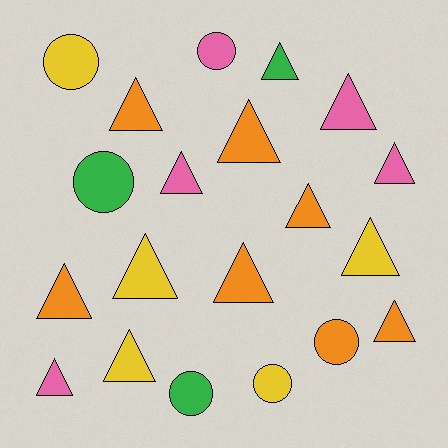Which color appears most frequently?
Orange, with 7 objects.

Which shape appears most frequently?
Triangle, with 14 objects.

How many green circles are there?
There are 2 green circles.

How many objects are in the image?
There are 20 objects.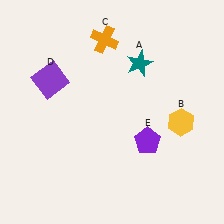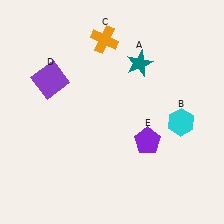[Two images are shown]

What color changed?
The hexagon (B) changed from yellow in Image 1 to cyan in Image 2.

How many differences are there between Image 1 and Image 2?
There is 1 difference between the two images.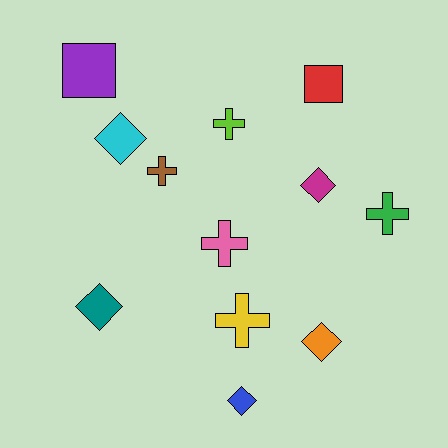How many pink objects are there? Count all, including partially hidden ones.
There is 1 pink object.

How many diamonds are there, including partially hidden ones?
There are 5 diamonds.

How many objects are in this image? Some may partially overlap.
There are 12 objects.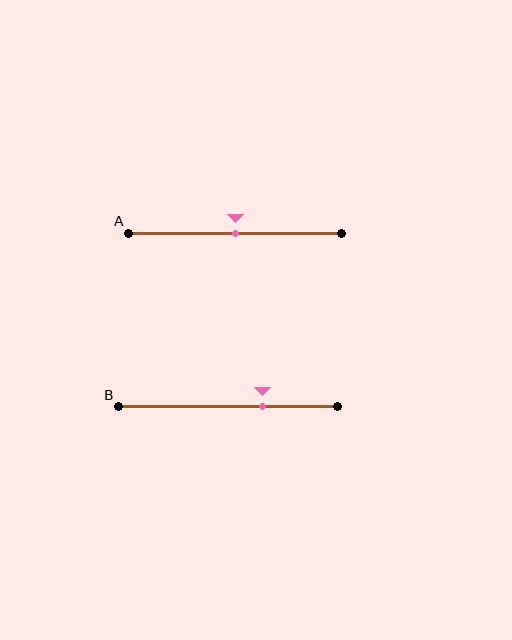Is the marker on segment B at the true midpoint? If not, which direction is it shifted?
No, the marker on segment B is shifted to the right by about 16% of the segment length.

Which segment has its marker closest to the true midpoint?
Segment A has its marker closest to the true midpoint.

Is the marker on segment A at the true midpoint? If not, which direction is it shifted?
Yes, the marker on segment A is at the true midpoint.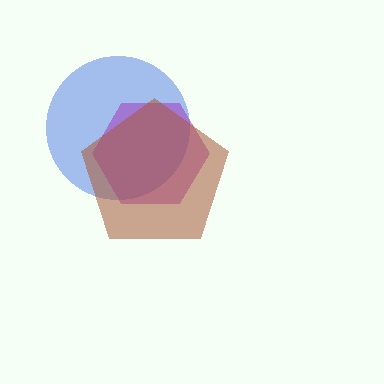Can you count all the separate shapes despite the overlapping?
Yes, there are 3 separate shapes.